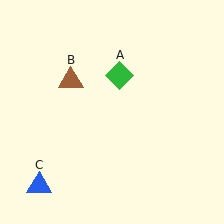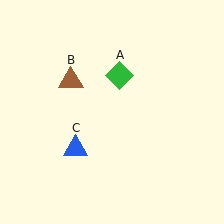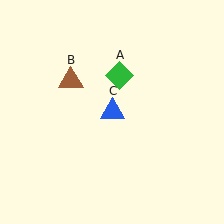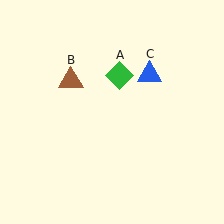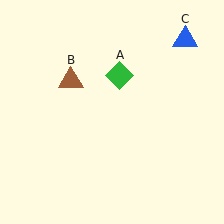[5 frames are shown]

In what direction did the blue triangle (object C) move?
The blue triangle (object C) moved up and to the right.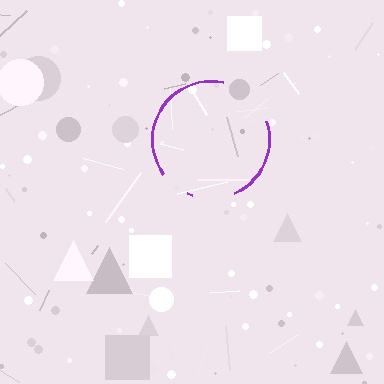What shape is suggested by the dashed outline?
The dashed outline suggests a circle.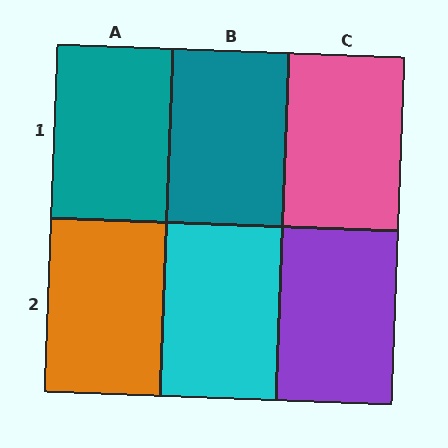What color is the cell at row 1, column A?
Teal.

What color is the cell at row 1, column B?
Teal.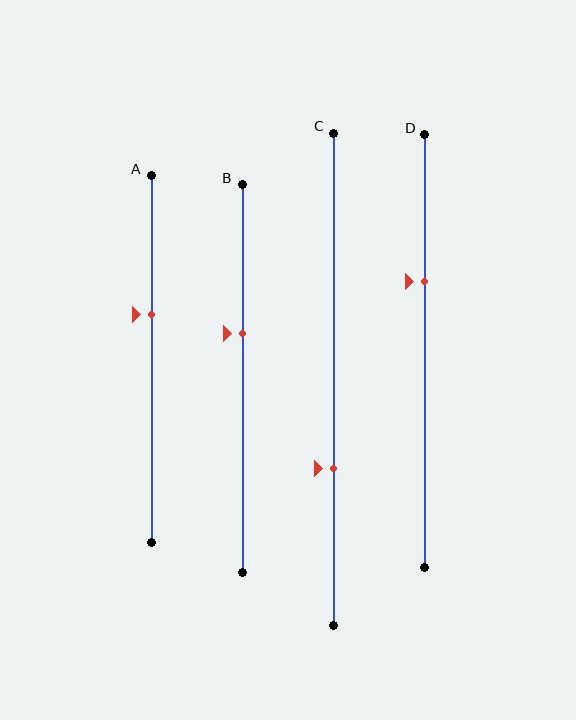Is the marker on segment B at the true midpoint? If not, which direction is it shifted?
No, the marker on segment B is shifted upward by about 12% of the segment length.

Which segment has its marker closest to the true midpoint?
Segment B has its marker closest to the true midpoint.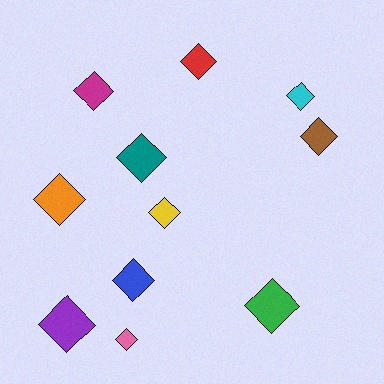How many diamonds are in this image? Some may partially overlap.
There are 11 diamonds.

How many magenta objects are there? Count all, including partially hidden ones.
There is 1 magenta object.